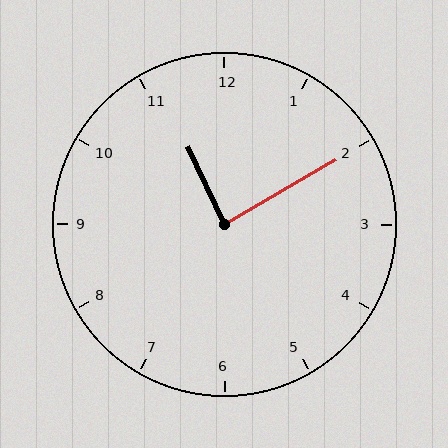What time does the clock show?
11:10.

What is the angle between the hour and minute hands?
Approximately 85 degrees.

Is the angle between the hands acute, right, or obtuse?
It is right.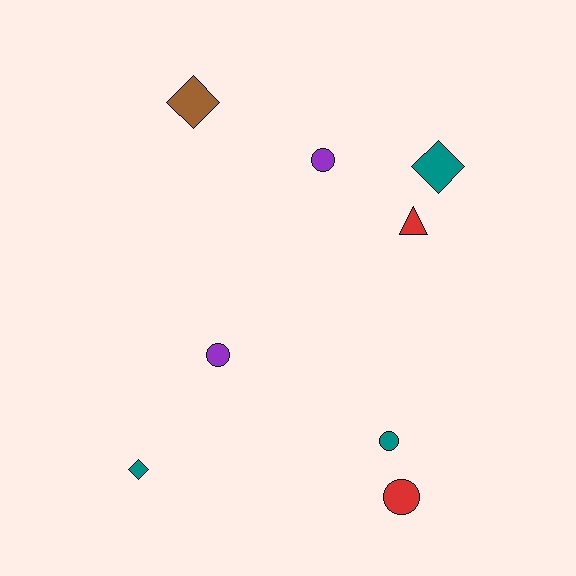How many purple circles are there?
There are 2 purple circles.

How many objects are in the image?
There are 8 objects.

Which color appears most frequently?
Teal, with 3 objects.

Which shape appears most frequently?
Circle, with 4 objects.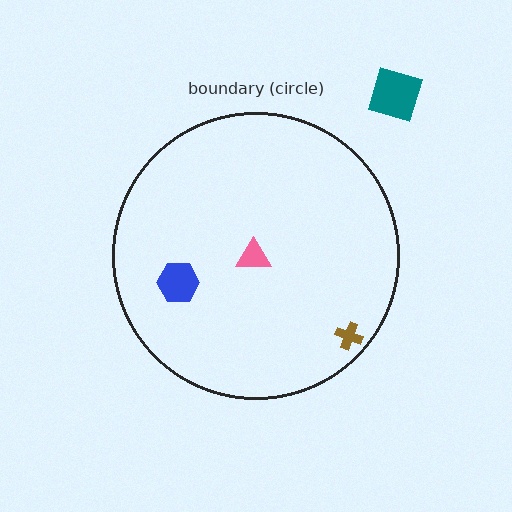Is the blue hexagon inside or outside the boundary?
Inside.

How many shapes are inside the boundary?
3 inside, 1 outside.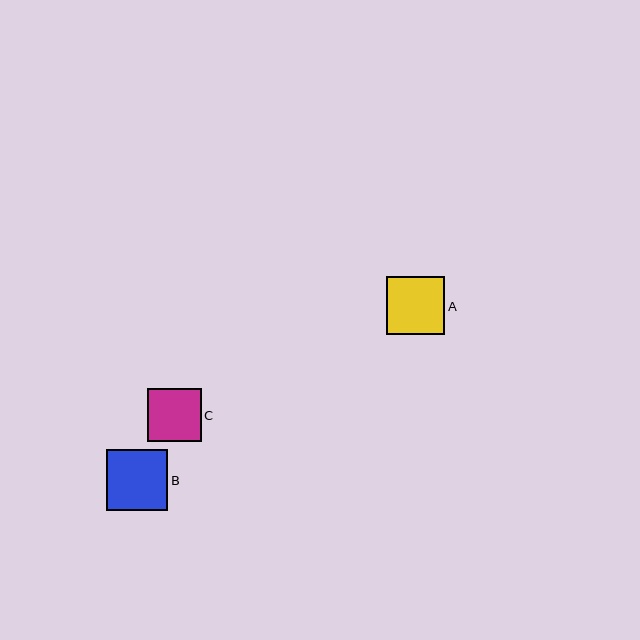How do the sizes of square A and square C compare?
Square A and square C are approximately the same size.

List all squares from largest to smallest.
From largest to smallest: B, A, C.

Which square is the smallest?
Square C is the smallest with a size of approximately 53 pixels.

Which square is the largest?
Square B is the largest with a size of approximately 61 pixels.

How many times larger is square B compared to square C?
Square B is approximately 1.1 times the size of square C.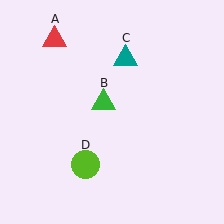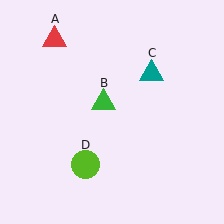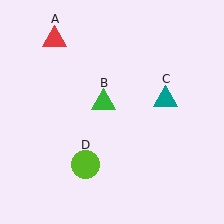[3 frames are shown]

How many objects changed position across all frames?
1 object changed position: teal triangle (object C).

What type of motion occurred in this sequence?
The teal triangle (object C) rotated clockwise around the center of the scene.